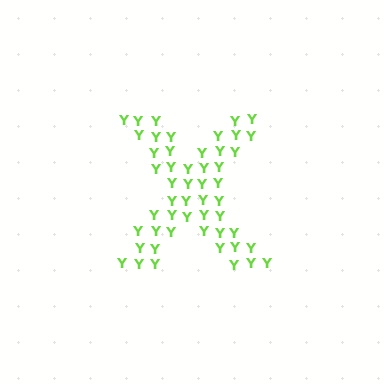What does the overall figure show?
The overall figure shows the letter X.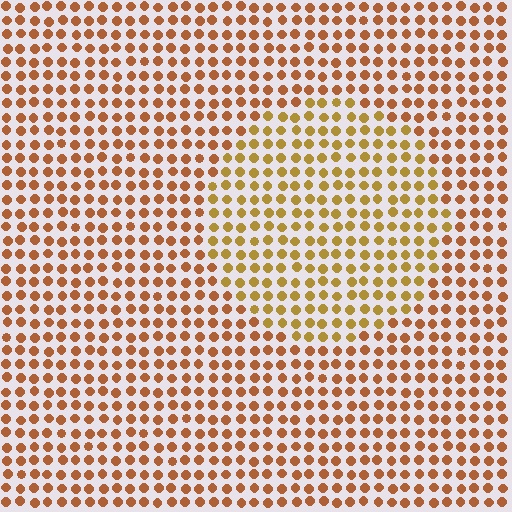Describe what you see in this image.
The image is filled with small brown elements in a uniform arrangement. A circle-shaped region is visible where the elements are tinted to a slightly different hue, forming a subtle color boundary.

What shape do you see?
I see a circle.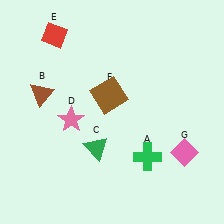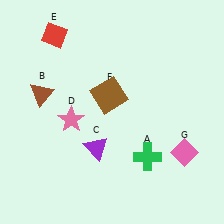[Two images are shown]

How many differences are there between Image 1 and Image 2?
There is 1 difference between the two images.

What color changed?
The triangle (C) changed from green in Image 1 to purple in Image 2.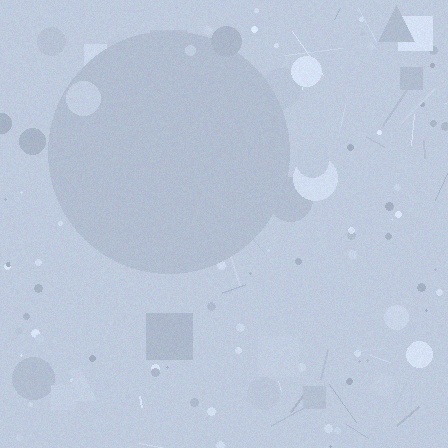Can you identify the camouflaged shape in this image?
The camouflaged shape is a circle.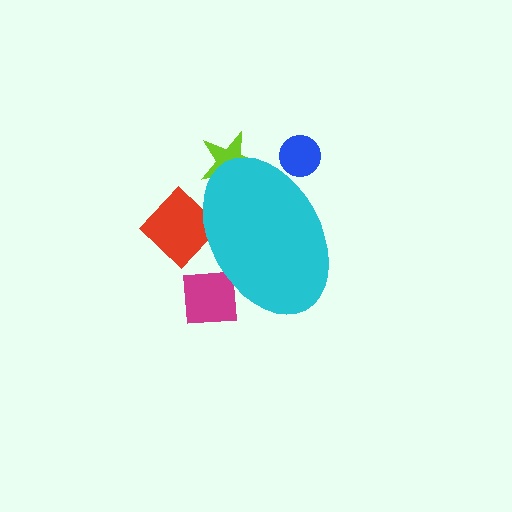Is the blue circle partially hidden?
Yes, the blue circle is partially hidden behind the cyan ellipse.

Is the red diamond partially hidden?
Yes, the red diamond is partially hidden behind the cyan ellipse.